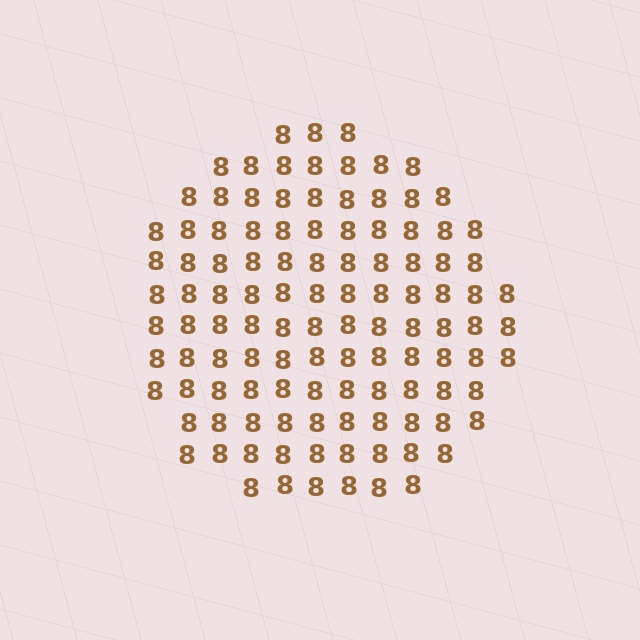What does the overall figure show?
The overall figure shows a circle.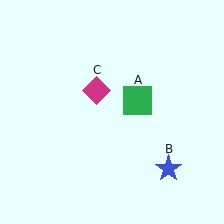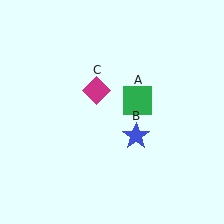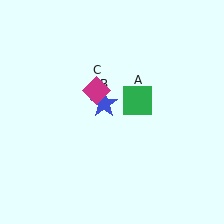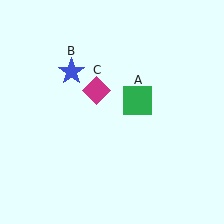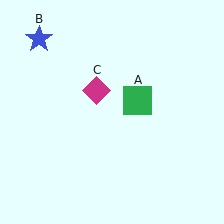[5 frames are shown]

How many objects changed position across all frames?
1 object changed position: blue star (object B).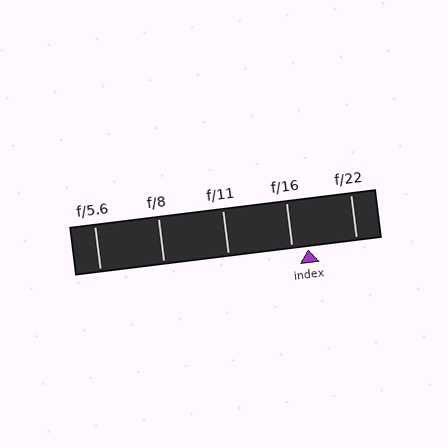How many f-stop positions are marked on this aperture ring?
There are 5 f-stop positions marked.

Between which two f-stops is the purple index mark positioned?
The index mark is between f/16 and f/22.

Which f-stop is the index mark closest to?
The index mark is closest to f/16.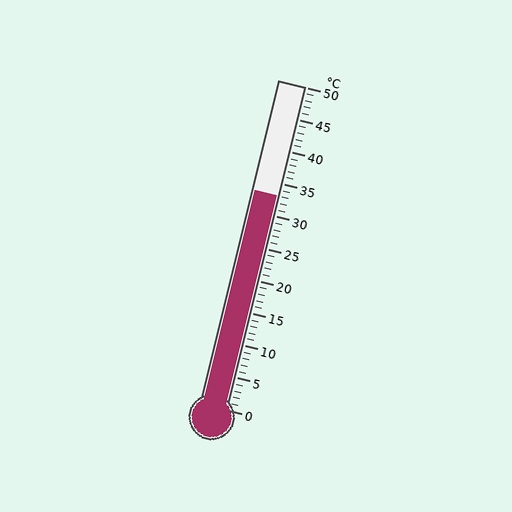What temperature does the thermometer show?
The thermometer shows approximately 33°C.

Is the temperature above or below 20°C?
The temperature is above 20°C.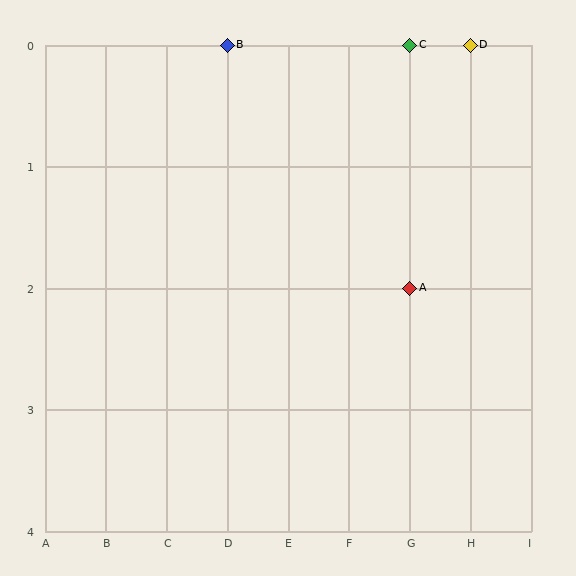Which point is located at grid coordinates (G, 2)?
Point A is at (G, 2).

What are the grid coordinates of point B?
Point B is at grid coordinates (D, 0).